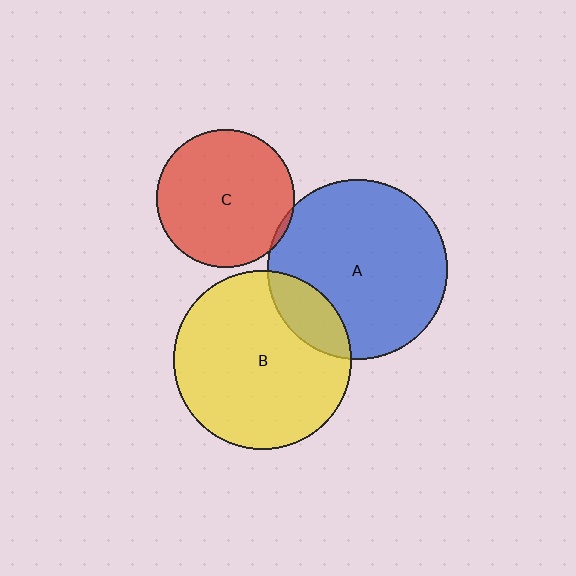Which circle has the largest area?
Circle A (blue).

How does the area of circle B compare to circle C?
Approximately 1.7 times.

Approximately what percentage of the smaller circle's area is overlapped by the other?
Approximately 15%.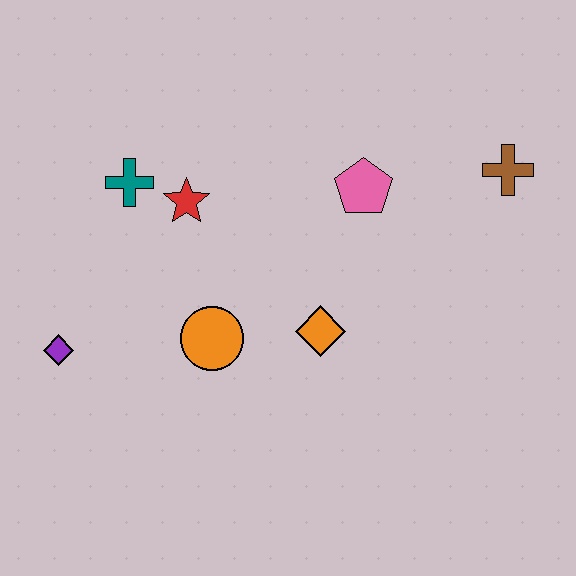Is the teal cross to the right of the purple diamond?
Yes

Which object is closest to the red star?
The teal cross is closest to the red star.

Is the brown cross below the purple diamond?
No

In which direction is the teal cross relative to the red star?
The teal cross is to the left of the red star.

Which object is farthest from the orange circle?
The brown cross is farthest from the orange circle.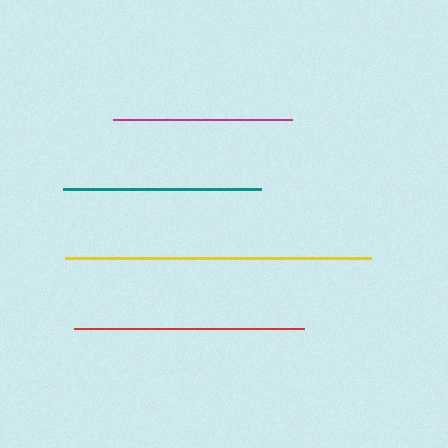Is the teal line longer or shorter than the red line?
The red line is longer than the teal line.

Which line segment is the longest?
The yellow line is the longest at approximately 306 pixels.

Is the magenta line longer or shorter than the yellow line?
The yellow line is longer than the magenta line.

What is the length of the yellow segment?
The yellow segment is approximately 306 pixels long.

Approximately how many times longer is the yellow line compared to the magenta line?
The yellow line is approximately 1.7 times the length of the magenta line.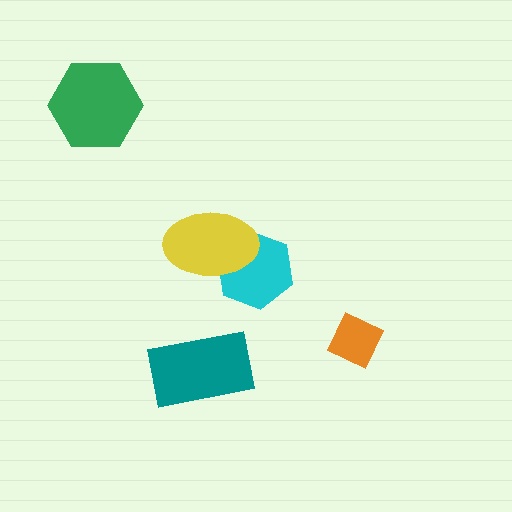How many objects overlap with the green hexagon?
0 objects overlap with the green hexagon.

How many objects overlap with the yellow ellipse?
1 object overlaps with the yellow ellipse.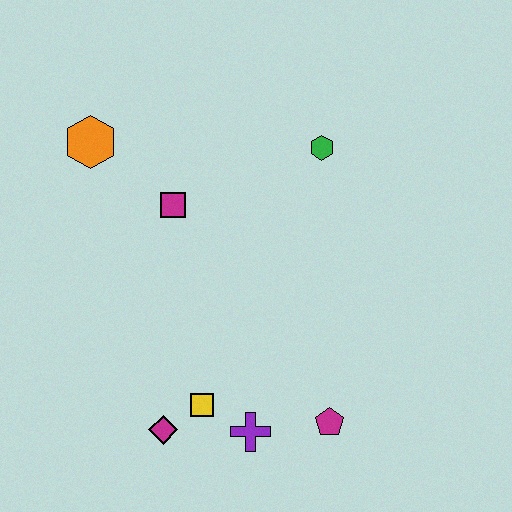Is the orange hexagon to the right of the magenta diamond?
No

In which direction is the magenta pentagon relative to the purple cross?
The magenta pentagon is to the right of the purple cross.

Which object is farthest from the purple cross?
The orange hexagon is farthest from the purple cross.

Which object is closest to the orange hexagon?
The magenta square is closest to the orange hexagon.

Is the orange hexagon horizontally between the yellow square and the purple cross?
No